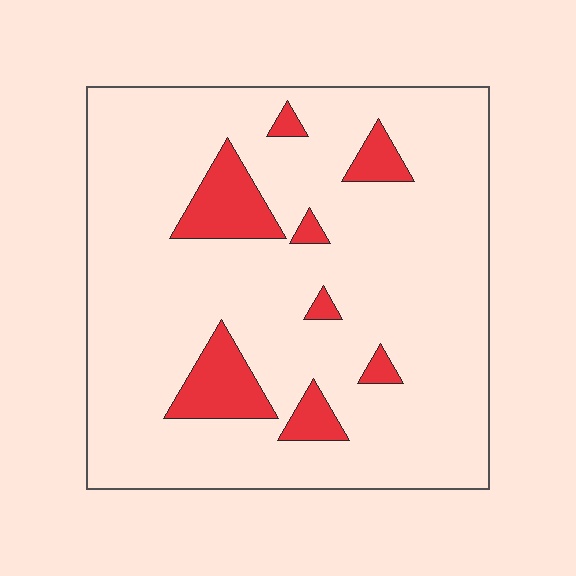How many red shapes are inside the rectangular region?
8.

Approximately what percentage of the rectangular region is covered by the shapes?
Approximately 10%.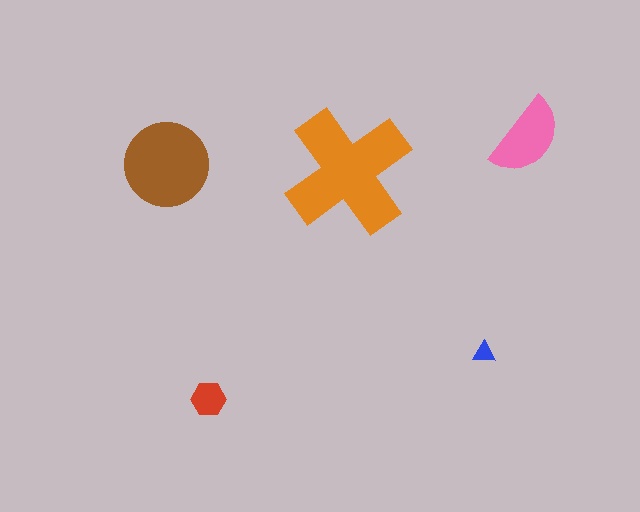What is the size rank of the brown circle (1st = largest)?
2nd.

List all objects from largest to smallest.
The orange cross, the brown circle, the pink semicircle, the red hexagon, the blue triangle.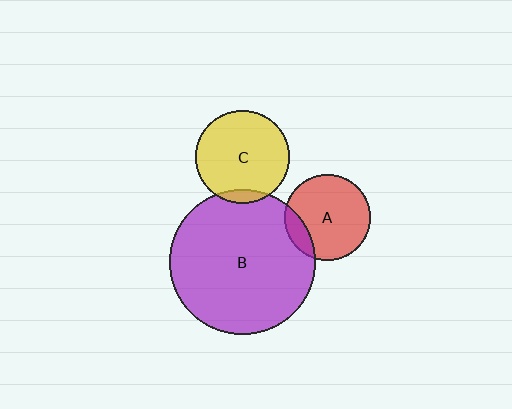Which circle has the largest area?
Circle B (purple).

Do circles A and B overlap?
Yes.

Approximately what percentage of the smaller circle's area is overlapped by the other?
Approximately 15%.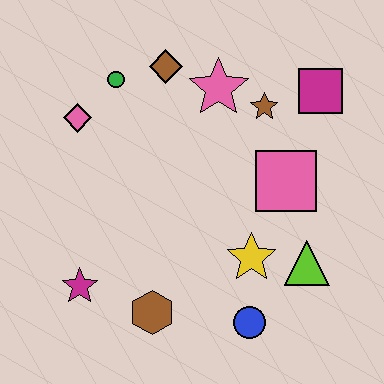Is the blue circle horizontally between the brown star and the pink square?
No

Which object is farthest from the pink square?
The magenta star is farthest from the pink square.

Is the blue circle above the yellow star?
No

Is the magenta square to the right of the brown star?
Yes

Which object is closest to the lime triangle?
The yellow star is closest to the lime triangle.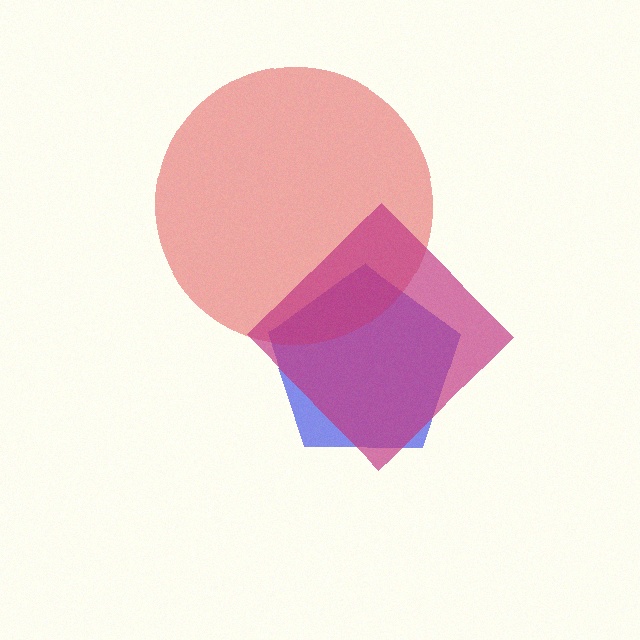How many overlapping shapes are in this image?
There are 3 overlapping shapes in the image.